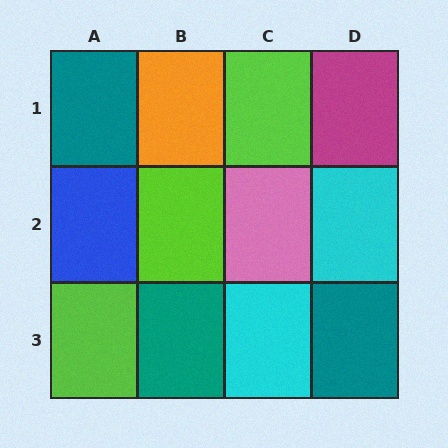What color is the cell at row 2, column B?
Lime.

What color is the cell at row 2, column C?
Pink.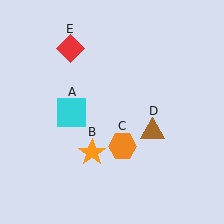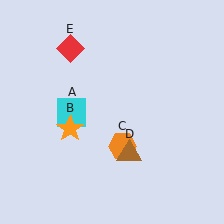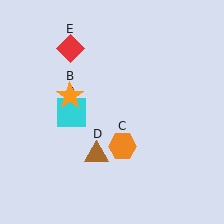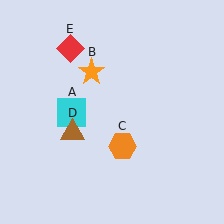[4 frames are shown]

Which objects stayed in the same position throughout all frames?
Cyan square (object A) and orange hexagon (object C) and red diamond (object E) remained stationary.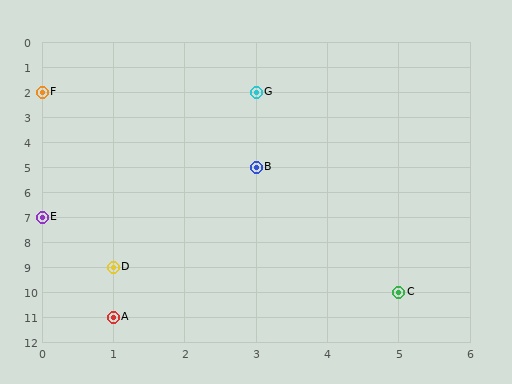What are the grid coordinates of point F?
Point F is at grid coordinates (0, 2).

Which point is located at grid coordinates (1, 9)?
Point D is at (1, 9).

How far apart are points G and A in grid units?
Points G and A are 2 columns and 9 rows apart (about 9.2 grid units diagonally).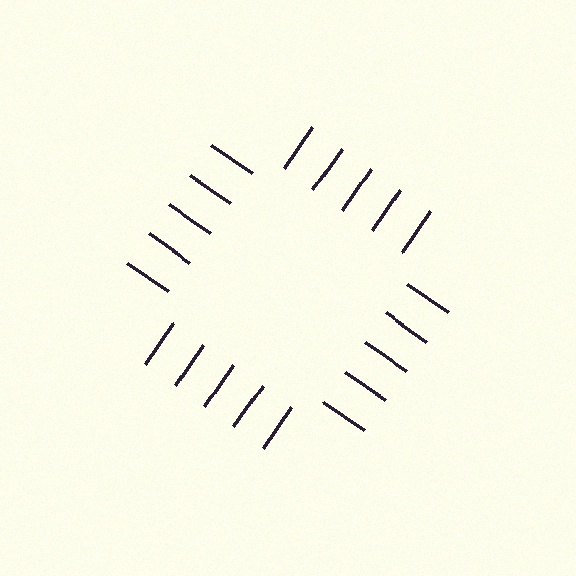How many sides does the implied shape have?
4 sides — the line-ends trace a square.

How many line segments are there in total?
20 — 5 along each of the 4 edges.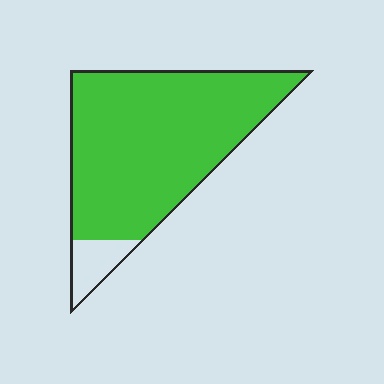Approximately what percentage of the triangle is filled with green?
Approximately 90%.